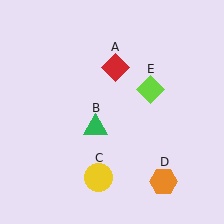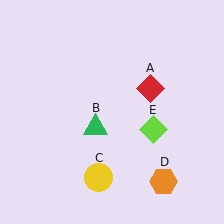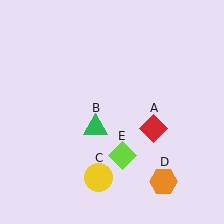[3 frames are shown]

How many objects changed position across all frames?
2 objects changed position: red diamond (object A), lime diamond (object E).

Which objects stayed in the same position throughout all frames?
Green triangle (object B) and yellow circle (object C) and orange hexagon (object D) remained stationary.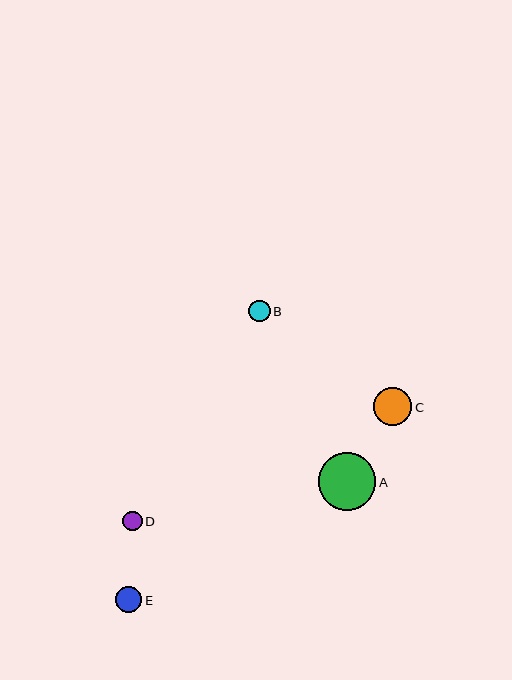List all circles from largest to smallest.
From largest to smallest: A, C, E, B, D.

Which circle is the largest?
Circle A is the largest with a size of approximately 58 pixels.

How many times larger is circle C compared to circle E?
Circle C is approximately 1.5 times the size of circle E.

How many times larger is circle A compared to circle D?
Circle A is approximately 2.9 times the size of circle D.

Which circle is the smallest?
Circle D is the smallest with a size of approximately 20 pixels.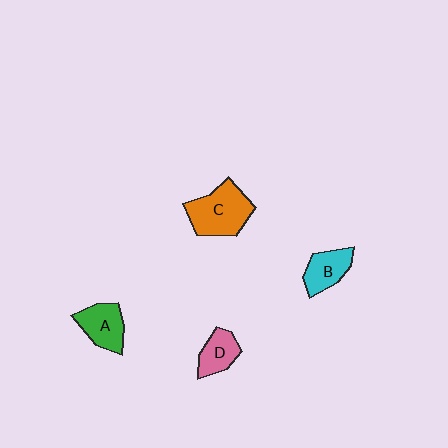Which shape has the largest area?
Shape C (orange).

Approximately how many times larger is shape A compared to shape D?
Approximately 1.2 times.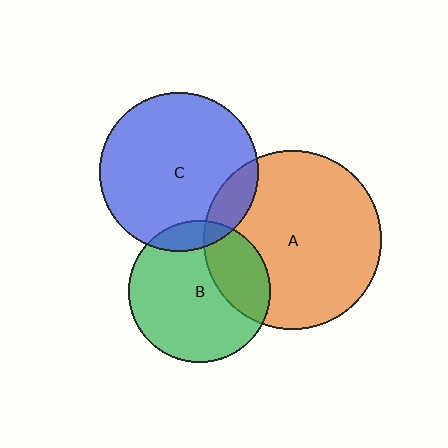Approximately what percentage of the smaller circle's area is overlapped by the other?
Approximately 15%.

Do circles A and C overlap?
Yes.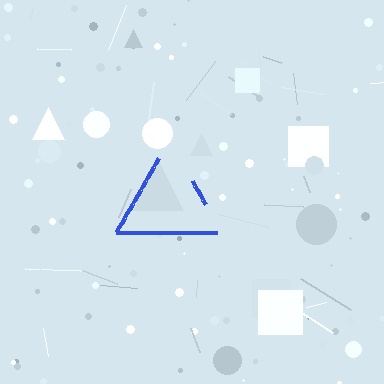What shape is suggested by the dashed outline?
The dashed outline suggests a triangle.